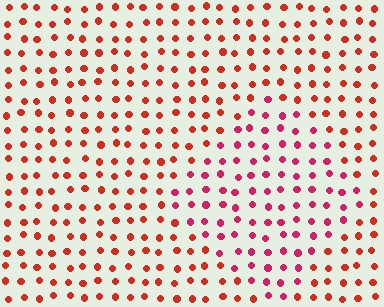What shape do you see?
I see a diamond.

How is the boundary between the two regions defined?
The boundary is defined purely by a slight shift in hue (about 29 degrees). Spacing, size, and orientation are identical on both sides.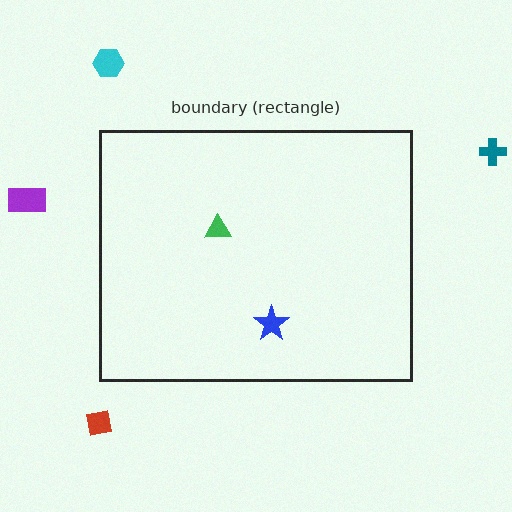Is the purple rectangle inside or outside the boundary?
Outside.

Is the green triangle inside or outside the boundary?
Inside.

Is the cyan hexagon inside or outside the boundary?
Outside.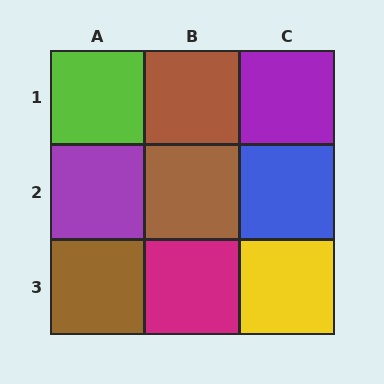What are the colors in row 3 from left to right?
Brown, magenta, yellow.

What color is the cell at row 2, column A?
Purple.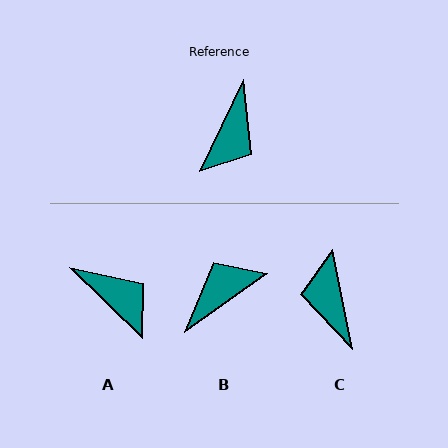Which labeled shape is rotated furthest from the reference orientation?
B, about 151 degrees away.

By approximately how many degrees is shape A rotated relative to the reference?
Approximately 71 degrees counter-clockwise.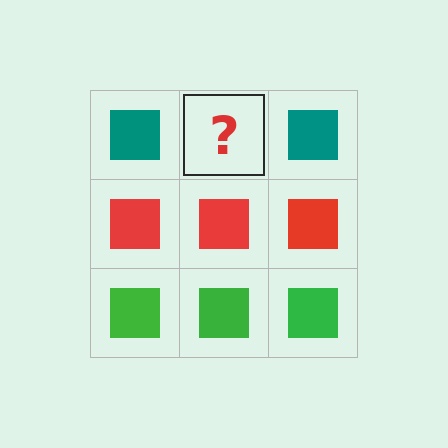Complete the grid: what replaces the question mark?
The question mark should be replaced with a teal square.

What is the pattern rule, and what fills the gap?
The rule is that each row has a consistent color. The gap should be filled with a teal square.